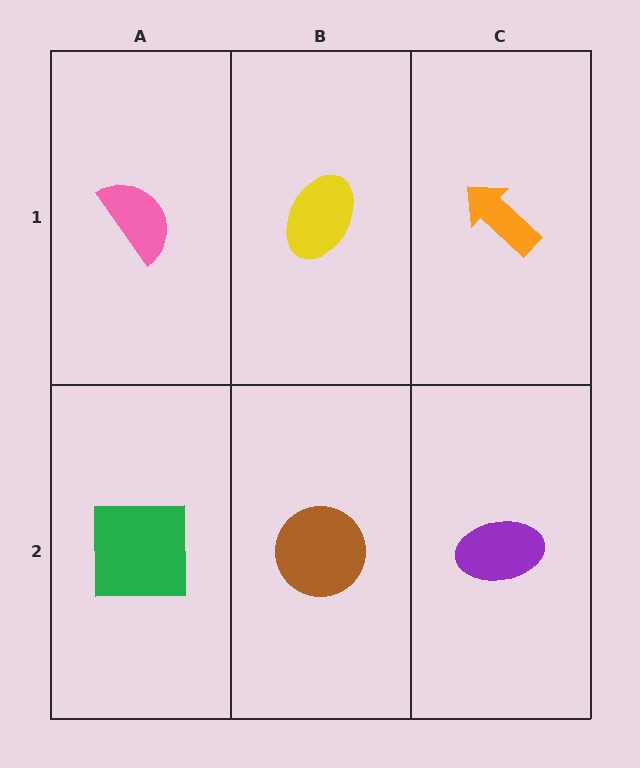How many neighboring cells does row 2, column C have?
2.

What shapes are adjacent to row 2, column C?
An orange arrow (row 1, column C), a brown circle (row 2, column B).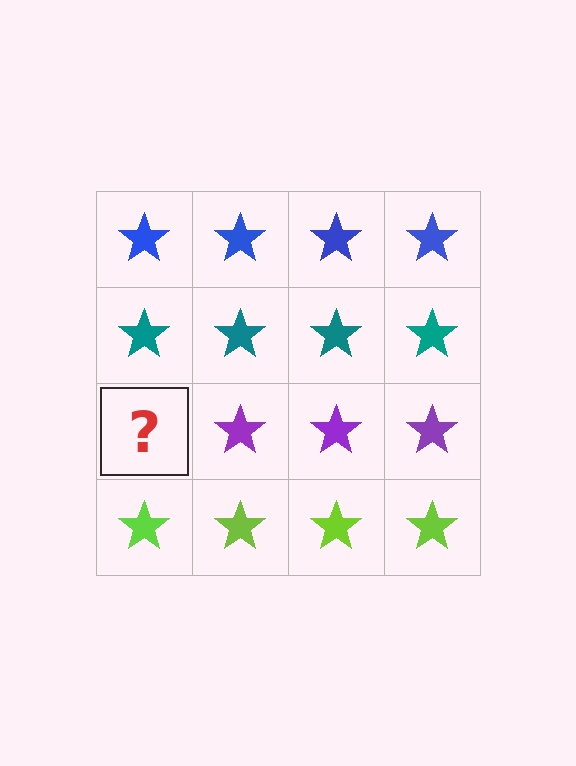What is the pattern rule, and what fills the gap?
The rule is that each row has a consistent color. The gap should be filled with a purple star.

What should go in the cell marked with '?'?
The missing cell should contain a purple star.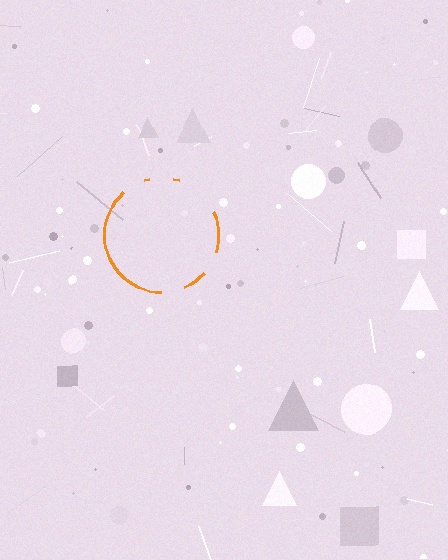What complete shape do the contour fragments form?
The contour fragments form a circle.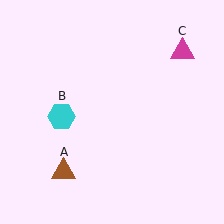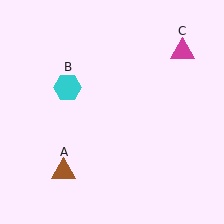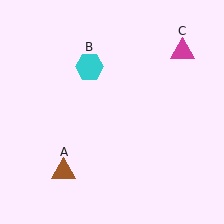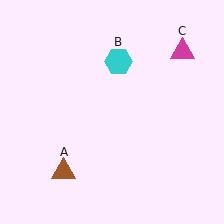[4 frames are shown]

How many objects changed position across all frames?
1 object changed position: cyan hexagon (object B).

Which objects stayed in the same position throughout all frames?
Brown triangle (object A) and magenta triangle (object C) remained stationary.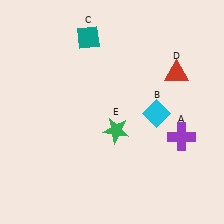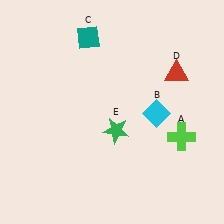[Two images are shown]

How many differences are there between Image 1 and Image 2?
There is 1 difference between the two images.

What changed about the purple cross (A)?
In Image 1, A is purple. In Image 2, it changed to lime.